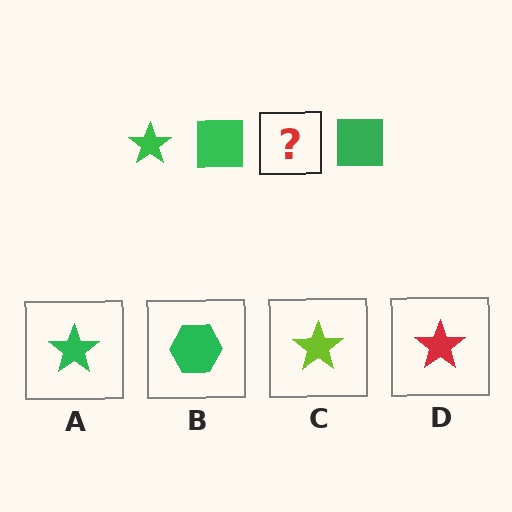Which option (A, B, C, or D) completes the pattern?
A.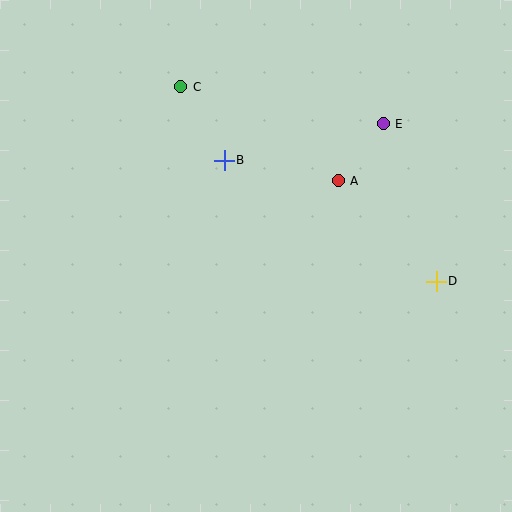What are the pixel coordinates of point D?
Point D is at (436, 281).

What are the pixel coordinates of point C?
Point C is at (181, 87).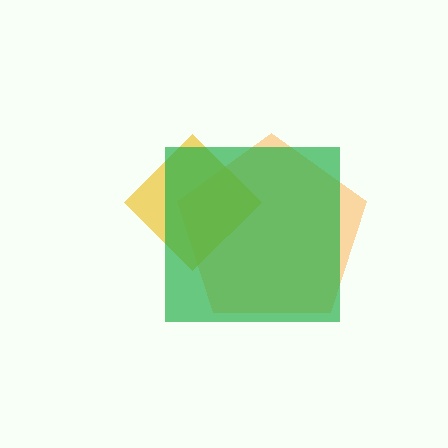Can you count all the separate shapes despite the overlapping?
Yes, there are 3 separate shapes.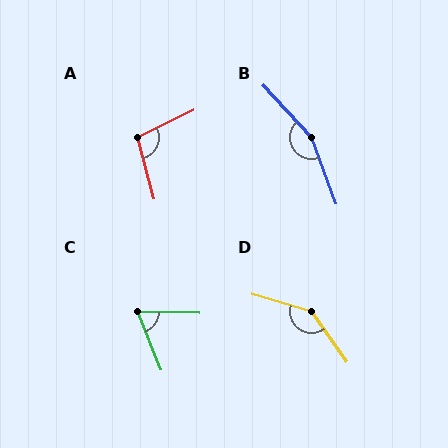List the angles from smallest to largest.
C (66°), A (101°), D (142°), B (157°).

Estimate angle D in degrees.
Approximately 142 degrees.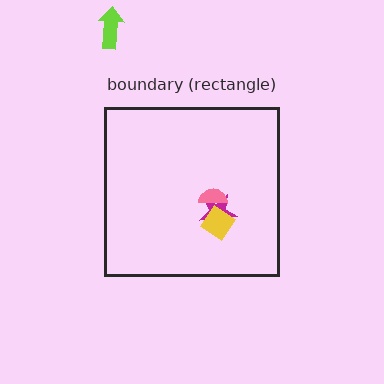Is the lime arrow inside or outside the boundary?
Outside.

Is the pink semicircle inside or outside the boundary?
Inside.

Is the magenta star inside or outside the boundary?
Inside.